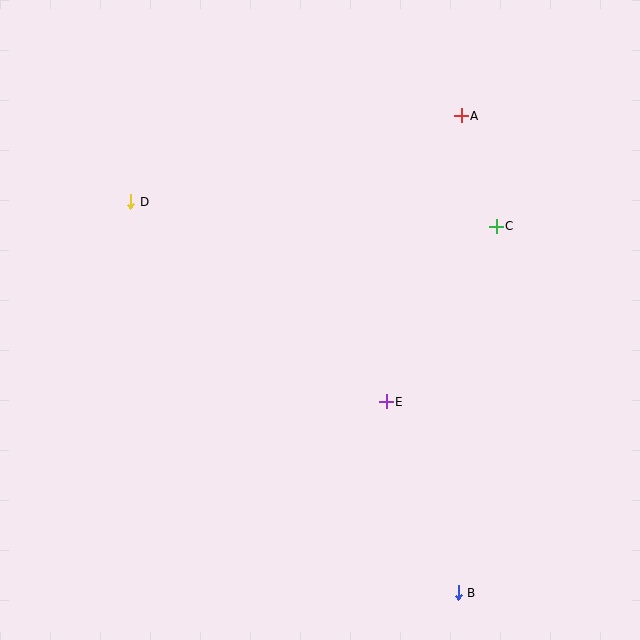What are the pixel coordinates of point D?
Point D is at (131, 202).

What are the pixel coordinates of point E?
Point E is at (386, 402).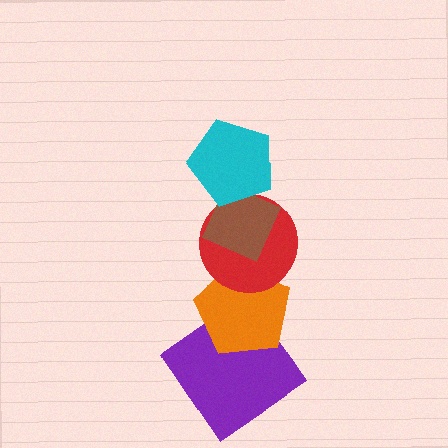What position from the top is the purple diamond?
The purple diamond is 5th from the top.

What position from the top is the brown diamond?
The brown diamond is 2nd from the top.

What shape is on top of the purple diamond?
The orange pentagon is on top of the purple diamond.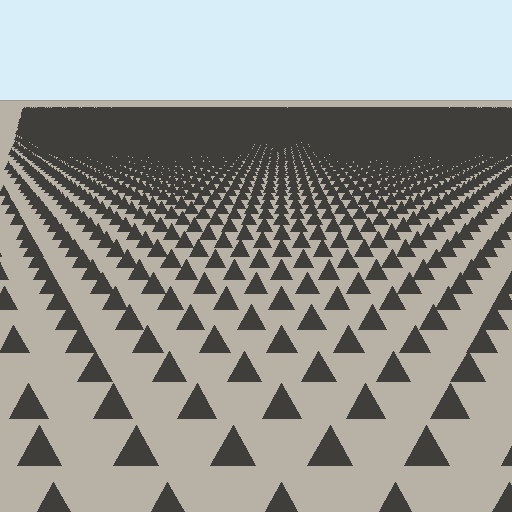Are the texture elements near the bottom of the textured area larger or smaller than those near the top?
Larger. Near the bottom, elements are closer to the viewer and appear at a bigger on-screen size.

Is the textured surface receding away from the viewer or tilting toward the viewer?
The surface is receding away from the viewer. Texture elements get smaller and denser toward the top.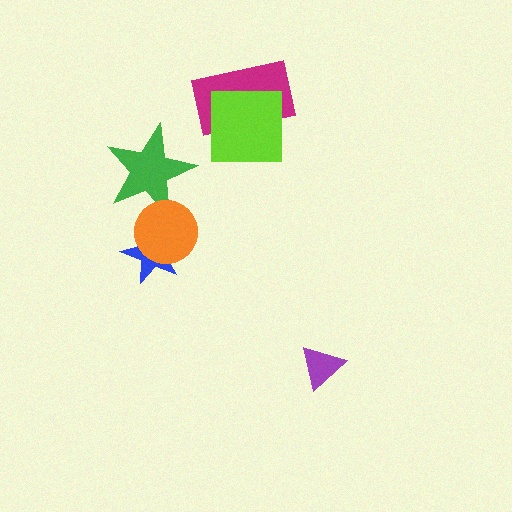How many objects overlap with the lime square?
1 object overlaps with the lime square.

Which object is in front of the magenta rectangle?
The lime square is in front of the magenta rectangle.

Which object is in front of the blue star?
The orange circle is in front of the blue star.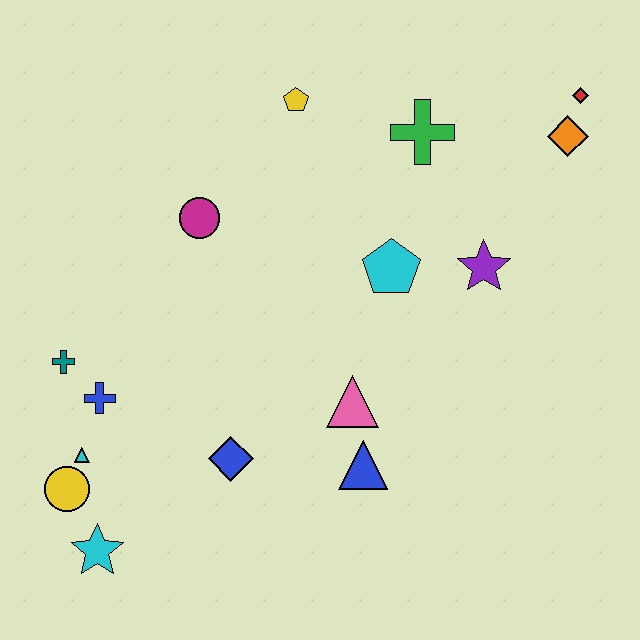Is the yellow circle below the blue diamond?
Yes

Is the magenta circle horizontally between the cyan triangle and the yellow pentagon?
Yes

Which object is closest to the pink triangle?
The blue triangle is closest to the pink triangle.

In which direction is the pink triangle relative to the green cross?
The pink triangle is below the green cross.